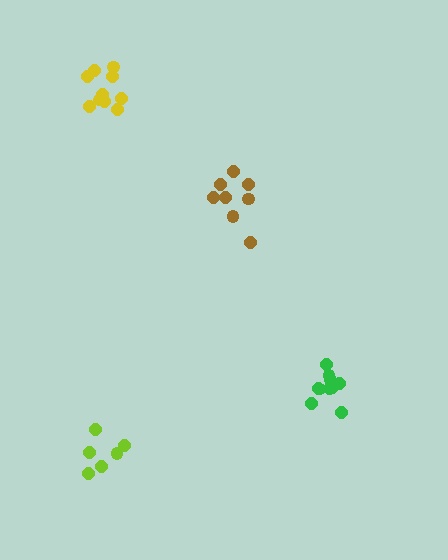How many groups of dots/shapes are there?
There are 4 groups.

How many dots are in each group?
Group 1: 10 dots, Group 2: 8 dots, Group 3: 11 dots, Group 4: 6 dots (35 total).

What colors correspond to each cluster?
The clusters are colored: green, brown, yellow, lime.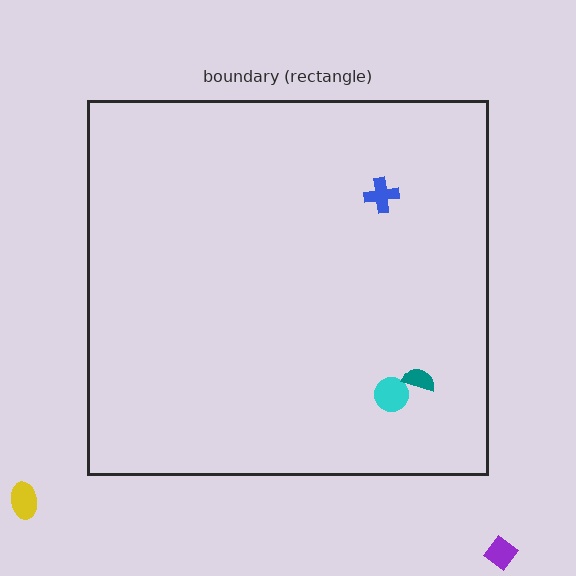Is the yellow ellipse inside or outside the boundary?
Outside.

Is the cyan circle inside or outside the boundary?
Inside.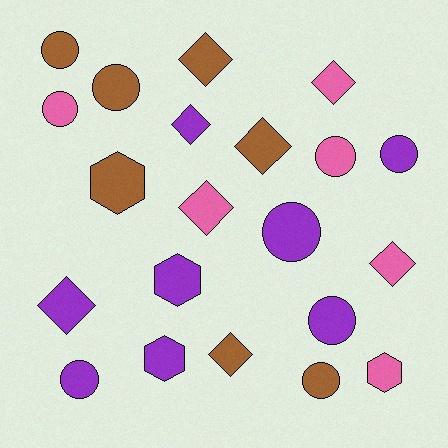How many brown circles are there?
There are 3 brown circles.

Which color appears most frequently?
Purple, with 8 objects.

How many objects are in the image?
There are 21 objects.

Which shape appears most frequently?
Circle, with 9 objects.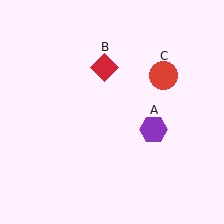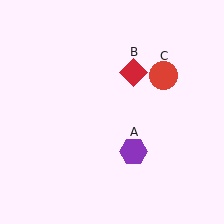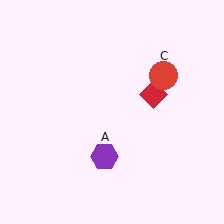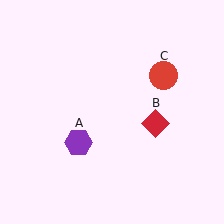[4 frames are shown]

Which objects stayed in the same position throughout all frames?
Red circle (object C) remained stationary.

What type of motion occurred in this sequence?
The purple hexagon (object A), red diamond (object B) rotated clockwise around the center of the scene.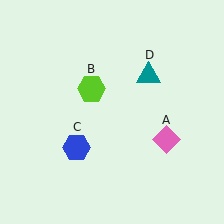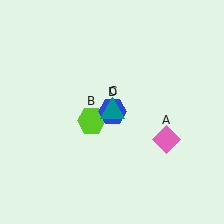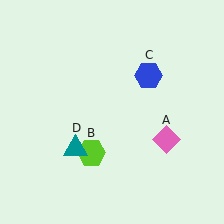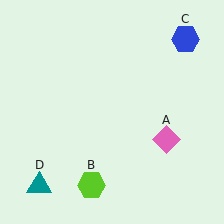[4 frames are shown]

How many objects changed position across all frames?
3 objects changed position: lime hexagon (object B), blue hexagon (object C), teal triangle (object D).